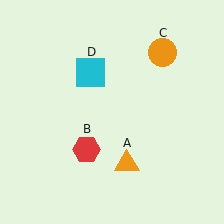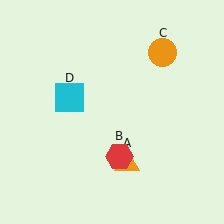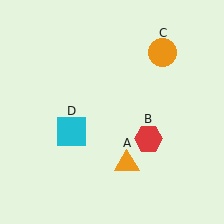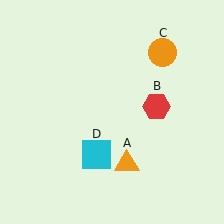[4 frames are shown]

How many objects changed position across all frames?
2 objects changed position: red hexagon (object B), cyan square (object D).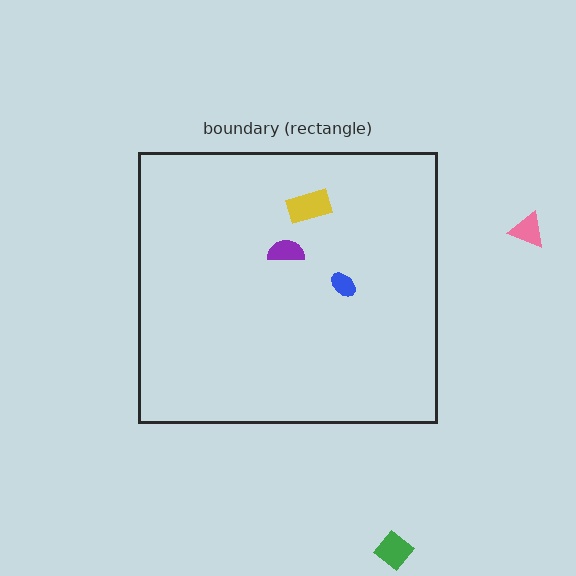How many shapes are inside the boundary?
3 inside, 2 outside.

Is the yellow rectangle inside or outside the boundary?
Inside.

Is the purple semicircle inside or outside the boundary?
Inside.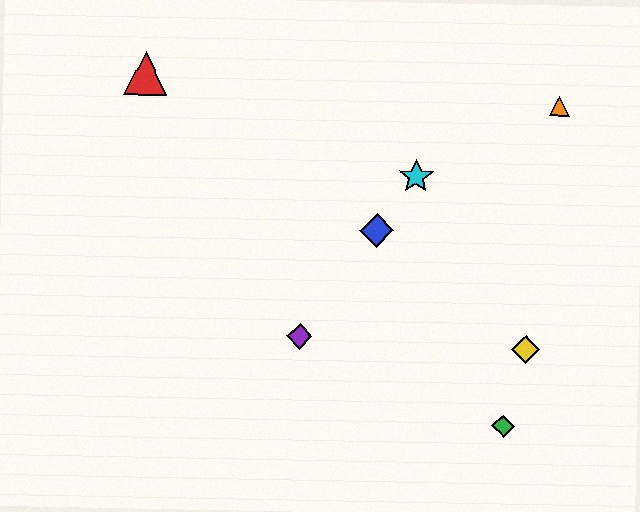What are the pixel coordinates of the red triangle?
The red triangle is at (146, 73).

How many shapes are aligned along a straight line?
3 shapes (the blue diamond, the purple diamond, the cyan star) are aligned along a straight line.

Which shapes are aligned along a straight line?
The blue diamond, the purple diamond, the cyan star are aligned along a straight line.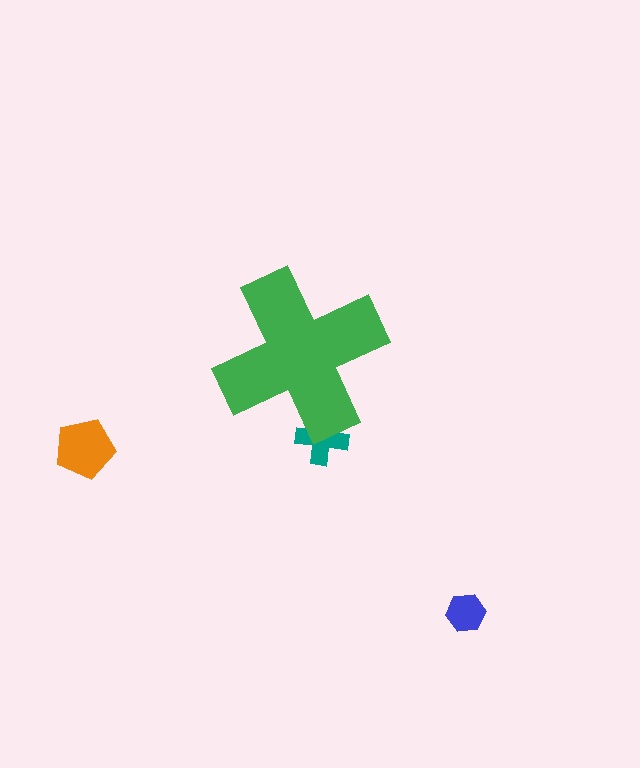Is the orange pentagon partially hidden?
No, the orange pentagon is fully visible.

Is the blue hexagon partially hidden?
No, the blue hexagon is fully visible.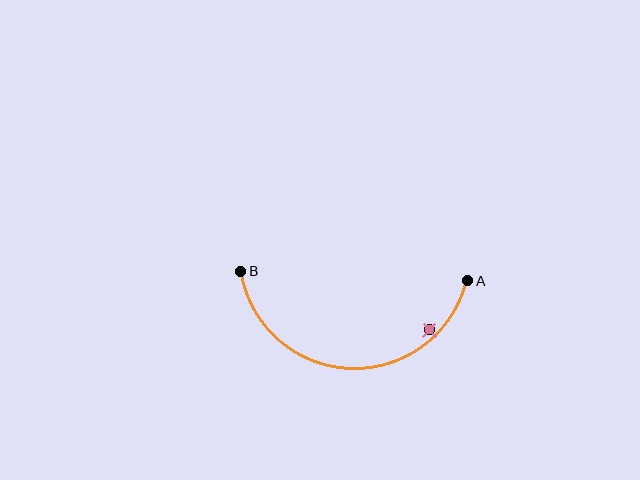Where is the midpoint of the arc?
The arc midpoint is the point on the curve farthest from the straight line joining A and B. It sits below that line.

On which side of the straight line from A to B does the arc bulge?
The arc bulges below the straight line connecting A and B.